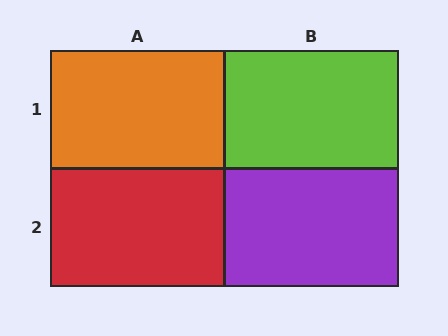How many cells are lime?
1 cell is lime.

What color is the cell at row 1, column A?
Orange.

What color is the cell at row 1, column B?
Lime.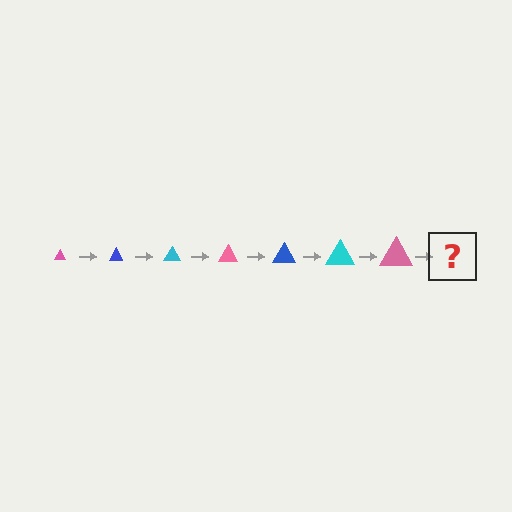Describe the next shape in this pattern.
It should be a blue triangle, larger than the previous one.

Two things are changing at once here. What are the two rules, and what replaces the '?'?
The two rules are that the triangle grows larger each step and the color cycles through pink, blue, and cyan. The '?' should be a blue triangle, larger than the previous one.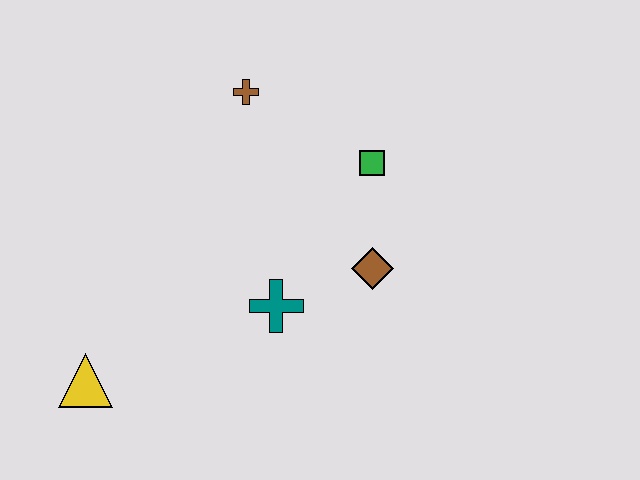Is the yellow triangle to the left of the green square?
Yes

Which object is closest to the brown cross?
The green square is closest to the brown cross.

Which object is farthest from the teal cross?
The brown cross is farthest from the teal cross.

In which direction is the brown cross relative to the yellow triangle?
The brown cross is above the yellow triangle.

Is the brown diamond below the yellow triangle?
No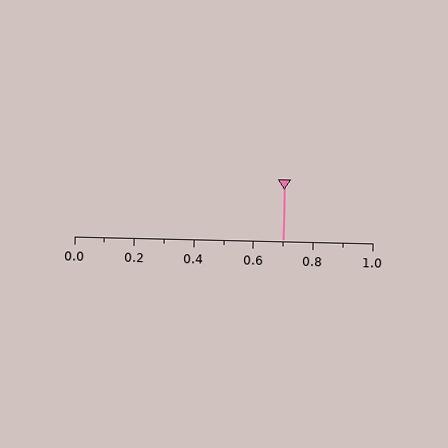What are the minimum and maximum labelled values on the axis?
The axis runs from 0.0 to 1.0.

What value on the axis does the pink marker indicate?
The marker indicates approximately 0.7.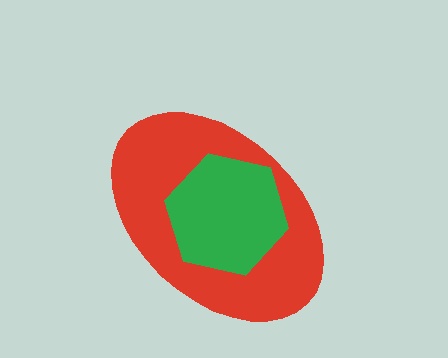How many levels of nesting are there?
2.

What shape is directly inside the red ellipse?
The green hexagon.